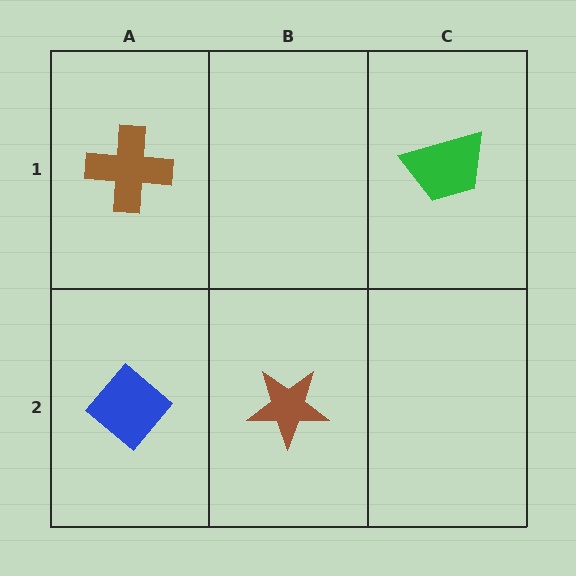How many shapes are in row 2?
2 shapes.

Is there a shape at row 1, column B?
No, that cell is empty.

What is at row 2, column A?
A blue diamond.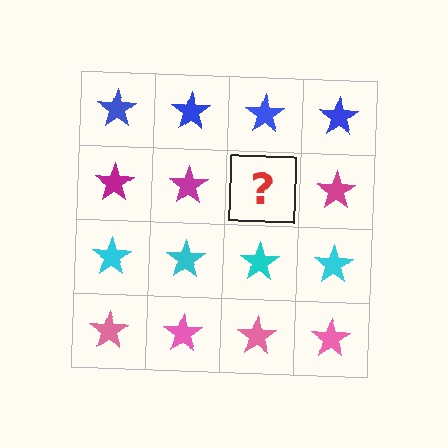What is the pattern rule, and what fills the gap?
The rule is that each row has a consistent color. The gap should be filled with a magenta star.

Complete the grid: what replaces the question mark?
The question mark should be replaced with a magenta star.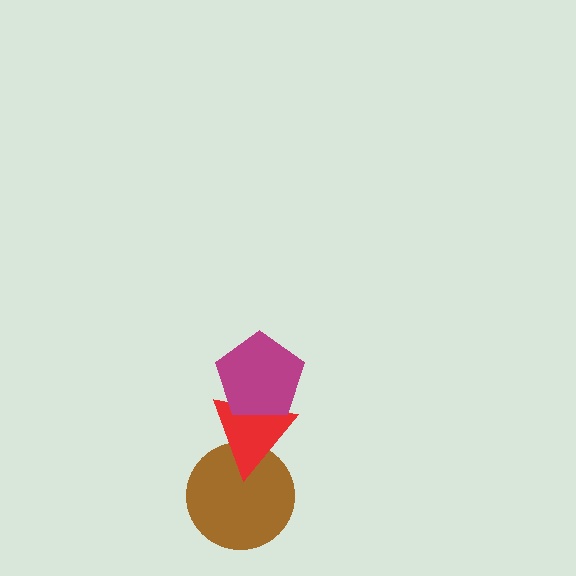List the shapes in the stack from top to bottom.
From top to bottom: the magenta pentagon, the red triangle, the brown circle.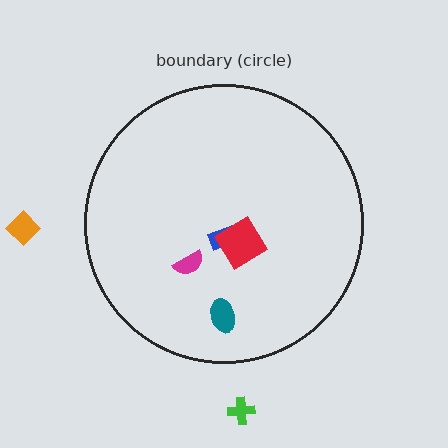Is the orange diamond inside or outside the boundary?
Outside.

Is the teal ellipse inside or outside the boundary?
Inside.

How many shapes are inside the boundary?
4 inside, 2 outside.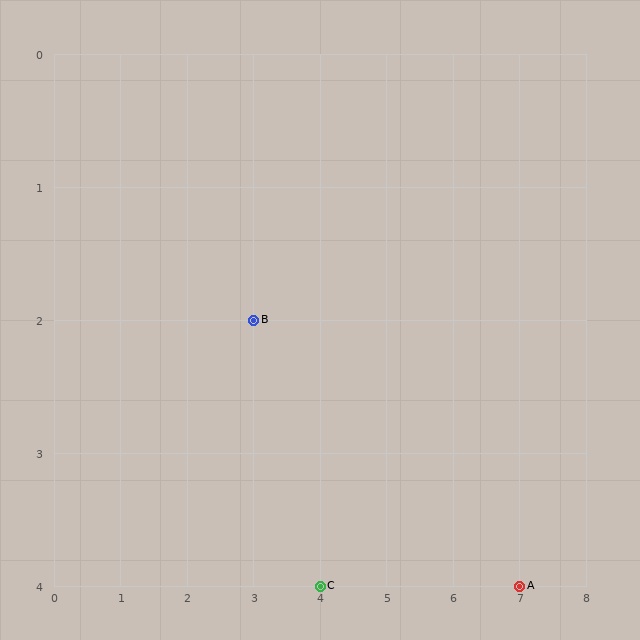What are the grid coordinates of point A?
Point A is at grid coordinates (7, 4).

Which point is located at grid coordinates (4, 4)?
Point C is at (4, 4).